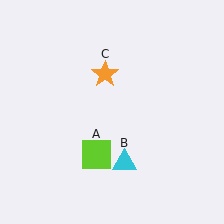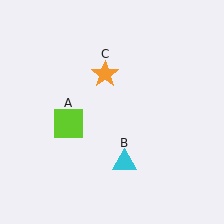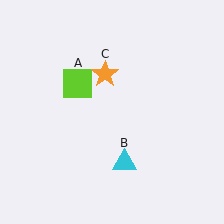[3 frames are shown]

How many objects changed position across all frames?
1 object changed position: lime square (object A).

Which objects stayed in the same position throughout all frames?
Cyan triangle (object B) and orange star (object C) remained stationary.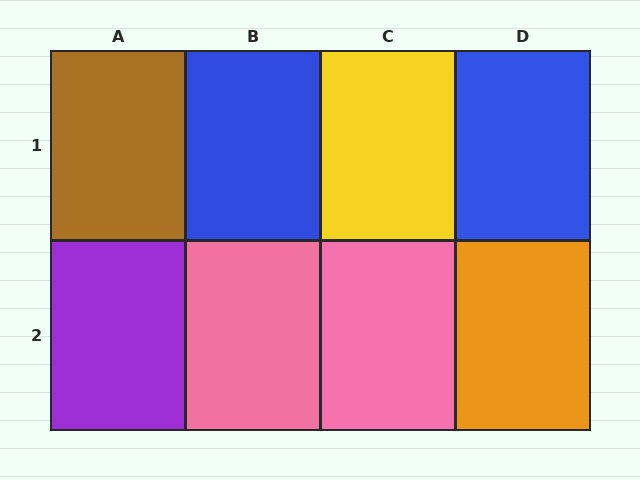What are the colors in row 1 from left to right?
Brown, blue, yellow, blue.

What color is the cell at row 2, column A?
Purple.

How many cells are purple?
1 cell is purple.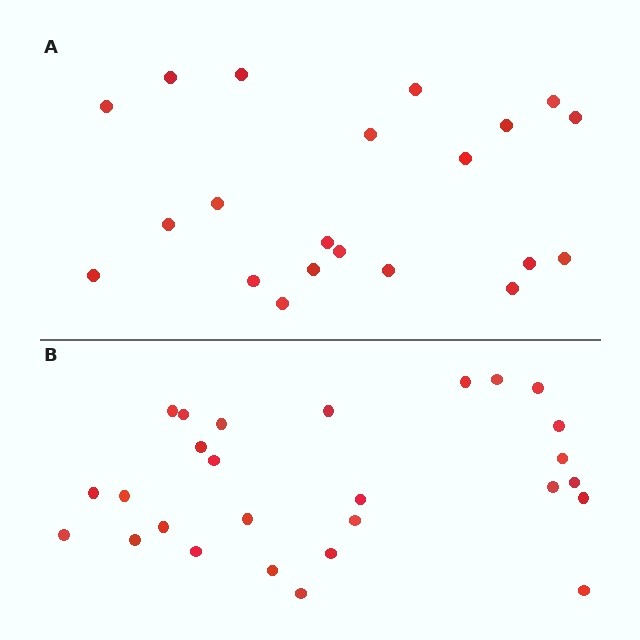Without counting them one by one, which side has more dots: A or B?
Region B (the bottom region) has more dots.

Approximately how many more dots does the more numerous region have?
Region B has about 6 more dots than region A.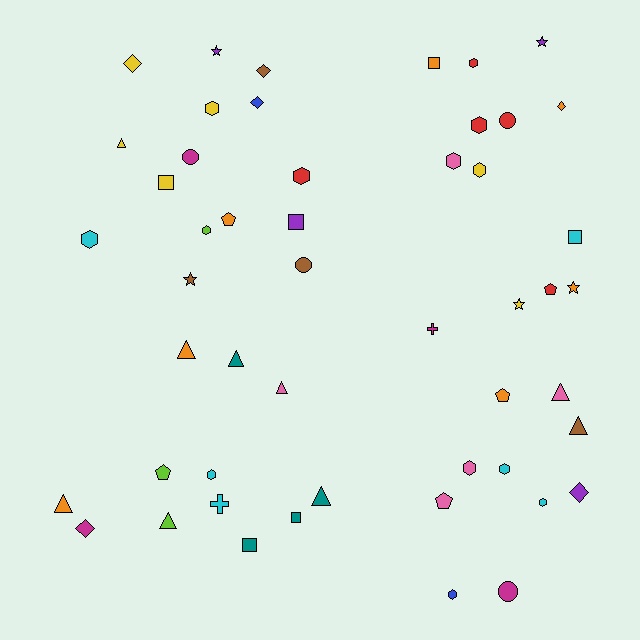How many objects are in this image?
There are 50 objects.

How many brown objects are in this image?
There are 4 brown objects.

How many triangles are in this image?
There are 9 triangles.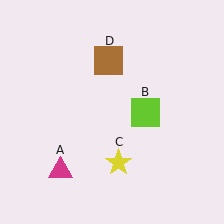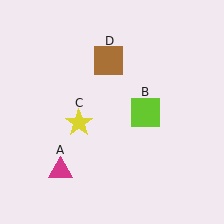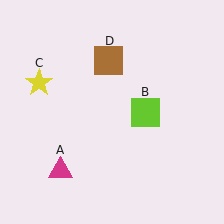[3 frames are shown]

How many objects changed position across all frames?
1 object changed position: yellow star (object C).